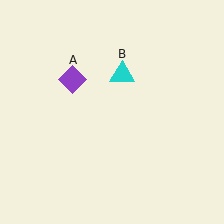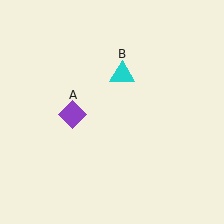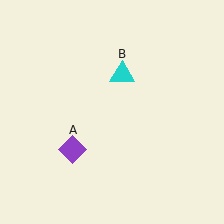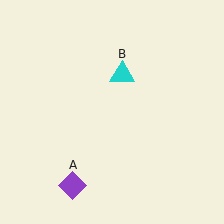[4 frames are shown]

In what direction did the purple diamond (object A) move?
The purple diamond (object A) moved down.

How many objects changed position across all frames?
1 object changed position: purple diamond (object A).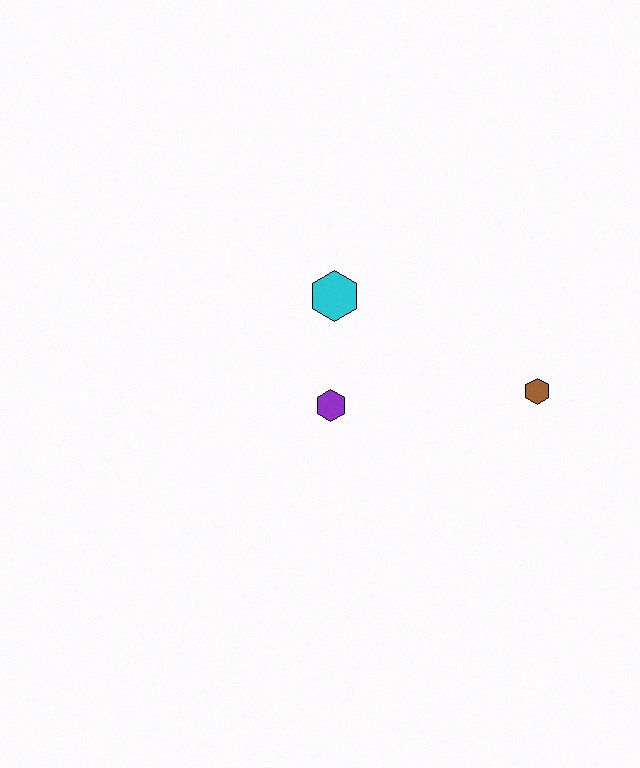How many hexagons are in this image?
There are 3 hexagons.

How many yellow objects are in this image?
There are no yellow objects.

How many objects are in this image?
There are 3 objects.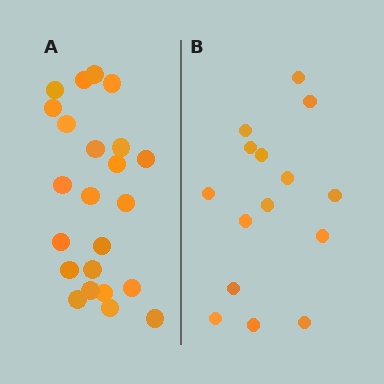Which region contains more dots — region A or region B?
Region A (the left region) has more dots.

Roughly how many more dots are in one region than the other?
Region A has roughly 8 or so more dots than region B.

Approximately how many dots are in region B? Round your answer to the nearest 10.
About 20 dots. (The exact count is 15, which rounds to 20.)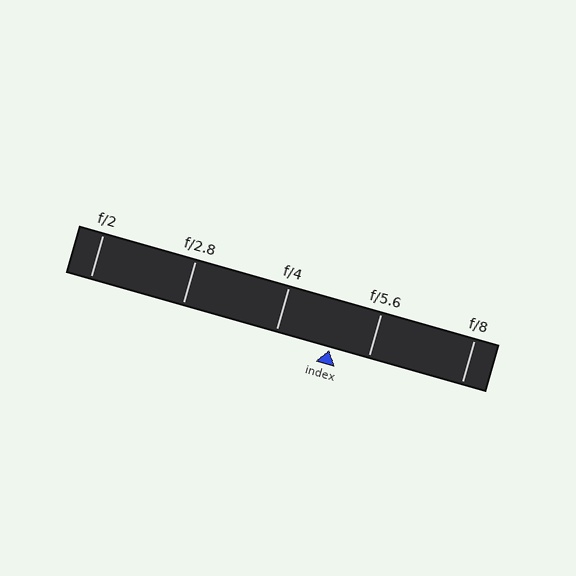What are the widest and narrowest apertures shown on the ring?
The widest aperture shown is f/2 and the narrowest is f/8.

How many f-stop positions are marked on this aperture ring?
There are 5 f-stop positions marked.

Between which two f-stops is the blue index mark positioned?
The index mark is between f/4 and f/5.6.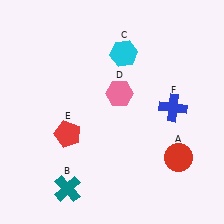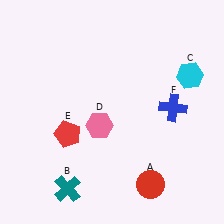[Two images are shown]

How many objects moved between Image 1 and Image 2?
3 objects moved between the two images.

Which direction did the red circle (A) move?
The red circle (A) moved left.